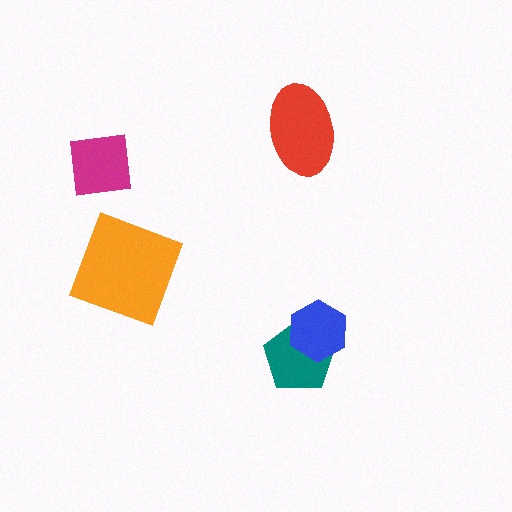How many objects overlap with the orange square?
0 objects overlap with the orange square.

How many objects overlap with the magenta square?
0 objects overlap with the magenta square.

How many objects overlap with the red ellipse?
0 objects overlap with the red ellipse.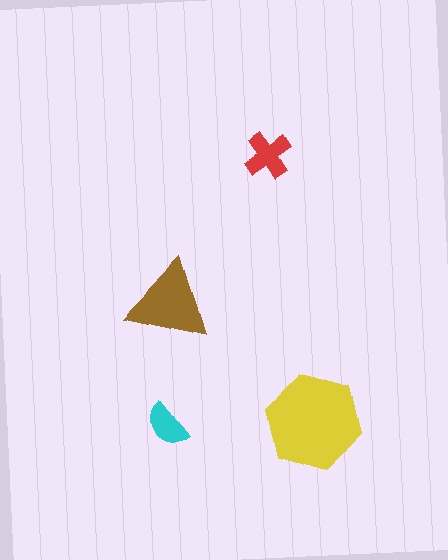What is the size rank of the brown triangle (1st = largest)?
2nd.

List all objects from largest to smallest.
The yellow hexagon, the brown triangle, the red cross, the cyan semicircle.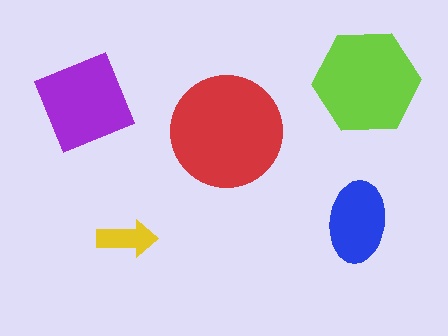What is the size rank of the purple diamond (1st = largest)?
3rd.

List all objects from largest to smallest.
The red circle, the lime hexagon, the purple diamond, the blue ellipse, the yellow arrow.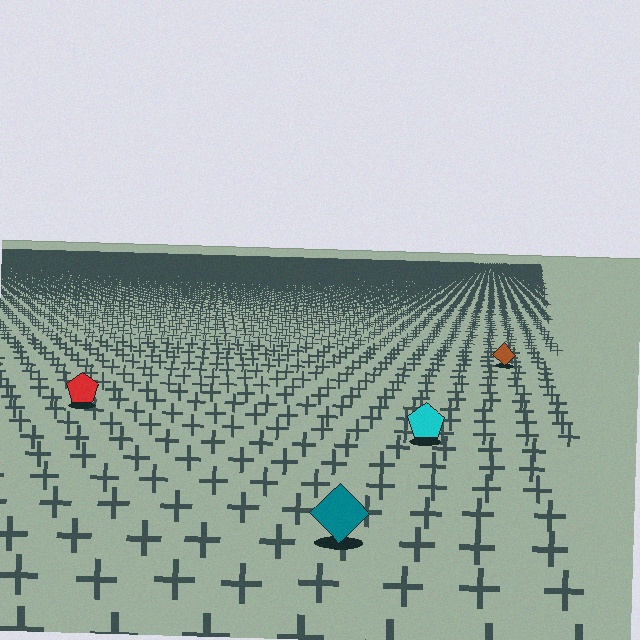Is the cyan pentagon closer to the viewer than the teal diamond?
No. The teal diamond is closer — you can tell from the texture gradient: the ground texture is coarser near it.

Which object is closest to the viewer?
The teal diamond is closest. The texture marks near it are larger and more spread out.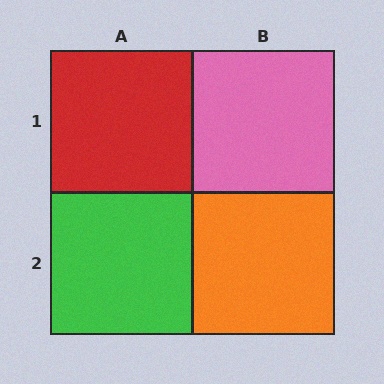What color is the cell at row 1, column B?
Pink.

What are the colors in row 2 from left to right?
Green, orange.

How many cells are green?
1 cell is green.